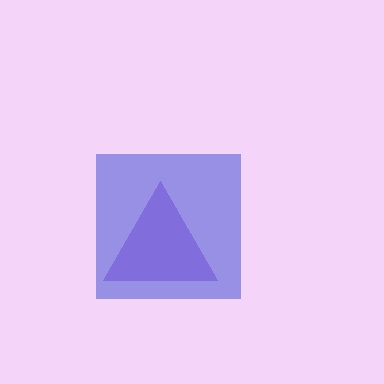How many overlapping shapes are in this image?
There are 2 overlapping shapes in the image.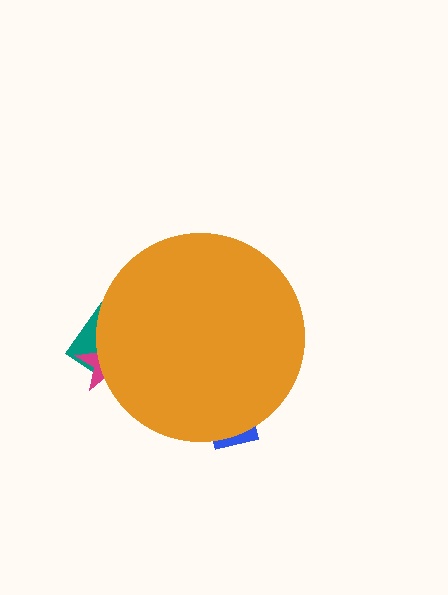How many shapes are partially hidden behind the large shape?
3 shapes are partially hidden.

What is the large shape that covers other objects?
An orange circle.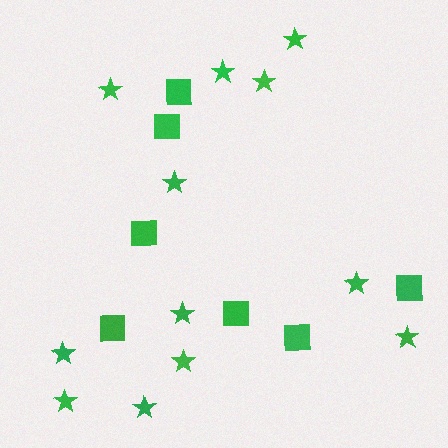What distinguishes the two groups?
There are 2 groups: one group of stars (12) and one group of squares (7).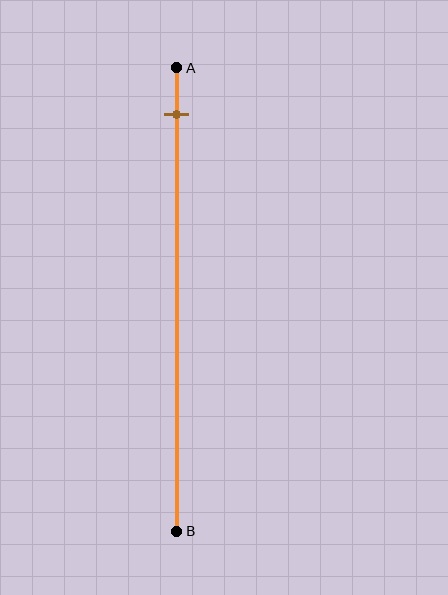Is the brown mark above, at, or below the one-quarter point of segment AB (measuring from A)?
The brown mark is above the one-quarter point of segment AB.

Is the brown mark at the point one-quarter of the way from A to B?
No, the mark is at about 10% from A, not at the 25% one-quarter point.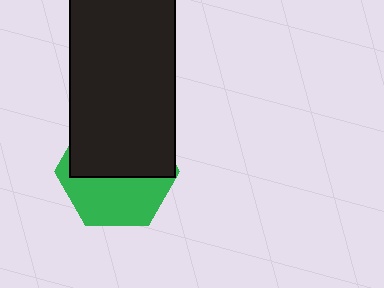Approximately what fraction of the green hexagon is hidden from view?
Roughly 54% of the green hexagon is hidden behind the black rectangle.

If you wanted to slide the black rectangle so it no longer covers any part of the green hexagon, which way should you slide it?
Slide it up — that is the most direct way to separate the two shapes.